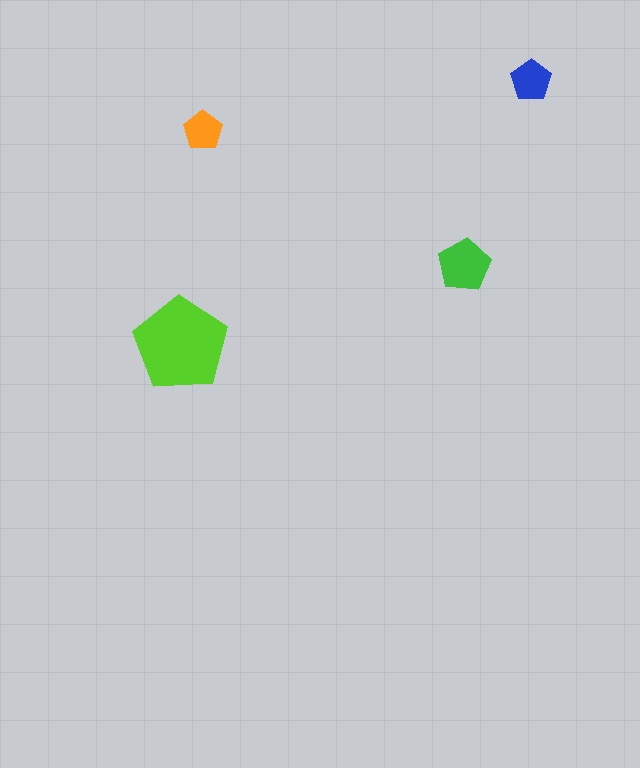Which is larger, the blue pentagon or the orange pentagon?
The blue one.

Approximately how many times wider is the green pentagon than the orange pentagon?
About 1.5 times wider.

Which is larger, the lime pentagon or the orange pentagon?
The lime one.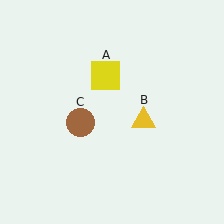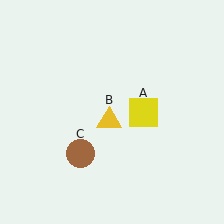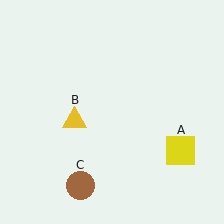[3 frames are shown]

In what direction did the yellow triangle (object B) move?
The yellow triangle (object B) moved left.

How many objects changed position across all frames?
3 objects changed position: yellow square (object A), yellow triangle (object B), brown circle (object C).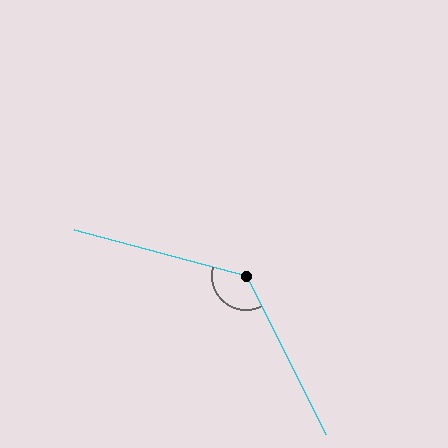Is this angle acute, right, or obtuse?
It is obtuse.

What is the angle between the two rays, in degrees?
Approximately 132 degrees.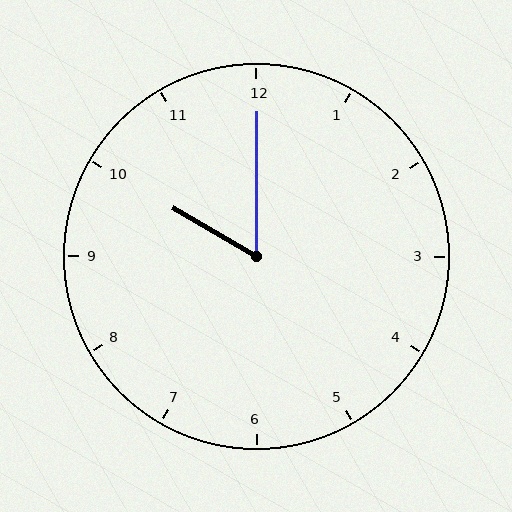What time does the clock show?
10:00.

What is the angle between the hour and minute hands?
Approximately 60 degrees.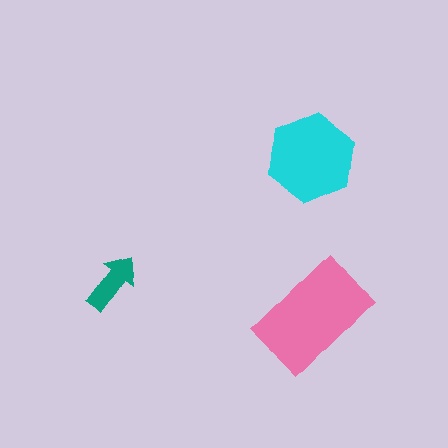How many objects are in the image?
There are 3 objects in the image.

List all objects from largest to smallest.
The pink rectangle, the cyan hexagon, the teal arrow.